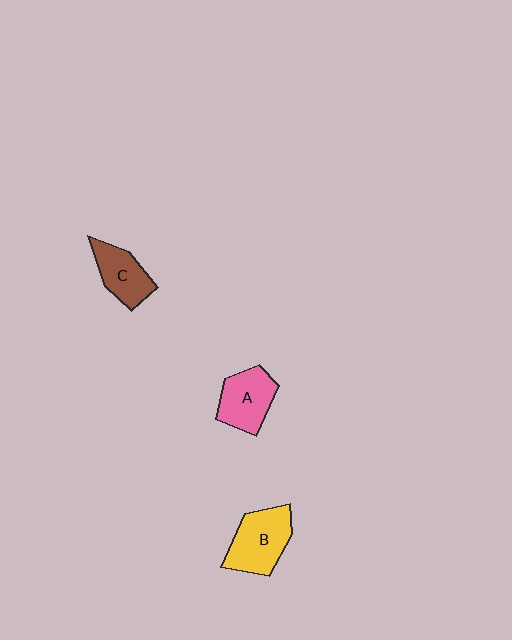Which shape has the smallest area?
Shape C (brown).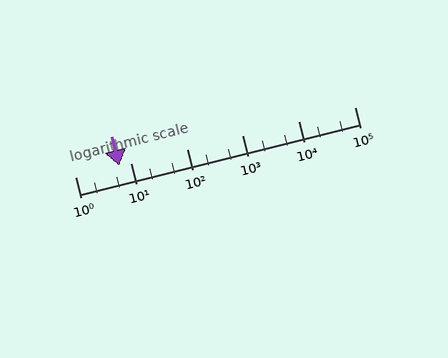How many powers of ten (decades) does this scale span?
The scale spans 5 decades, from 1 to 100000.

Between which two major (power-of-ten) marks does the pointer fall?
The pointer is between 1 and 10.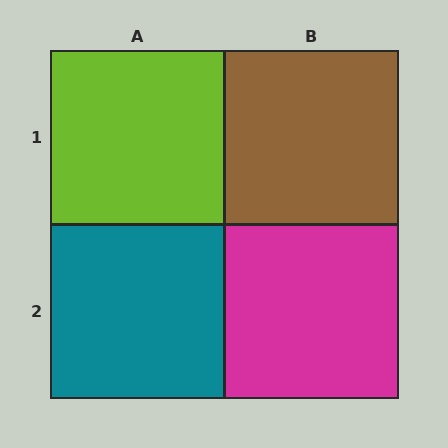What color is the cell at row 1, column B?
Brown.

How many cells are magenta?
1 cell is magenta.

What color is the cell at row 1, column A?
Lime.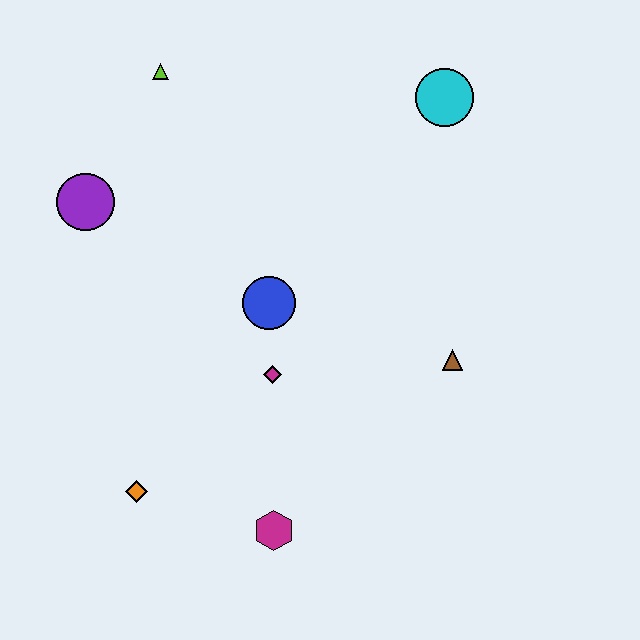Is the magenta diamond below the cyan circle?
Yes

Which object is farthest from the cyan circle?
The orange diamond is farthest from the cyan circle.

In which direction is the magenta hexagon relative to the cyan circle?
The magenta hexagon is below the cyan circle.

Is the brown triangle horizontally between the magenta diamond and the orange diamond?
No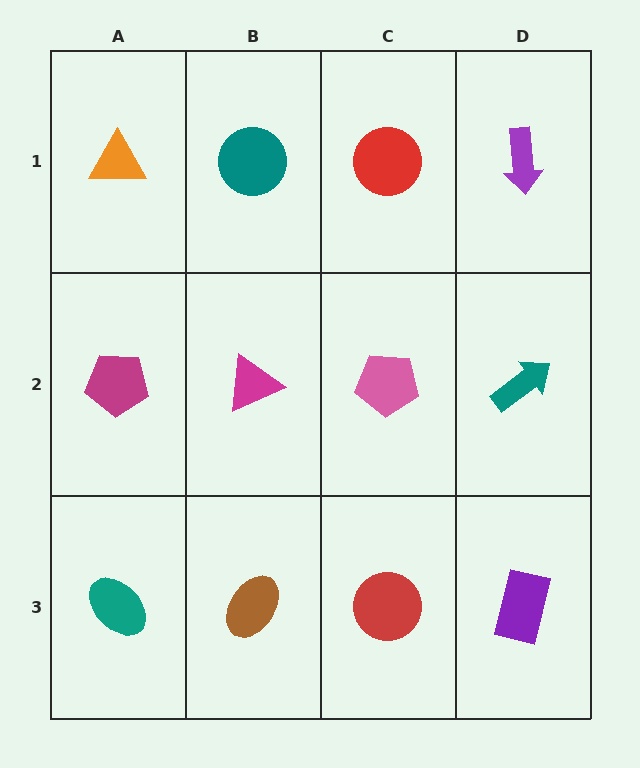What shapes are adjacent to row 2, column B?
A teal circle (row 1, column B), a brown ellipse (row 3, column B), a magenta pentagon (row 2, column A), a pink pentagon (row 2, column C).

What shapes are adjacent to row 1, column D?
A teal arrow (row 2, column D), a red circle (row 1, column C).